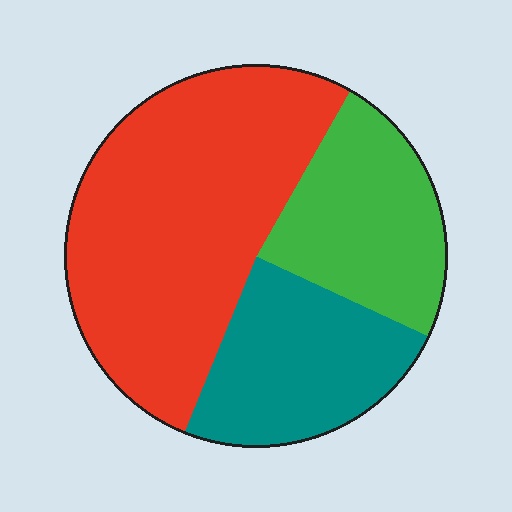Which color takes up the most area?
Red, at roughly 50%.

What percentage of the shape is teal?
Teal covers 24% of the shape.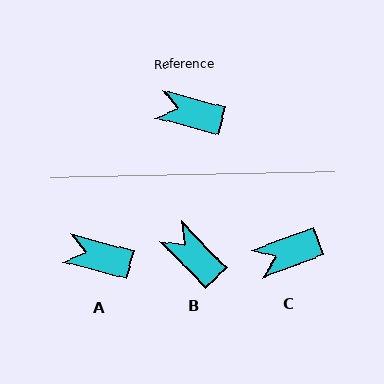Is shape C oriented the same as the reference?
No, it is off by about 35 degrees.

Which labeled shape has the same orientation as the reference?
A.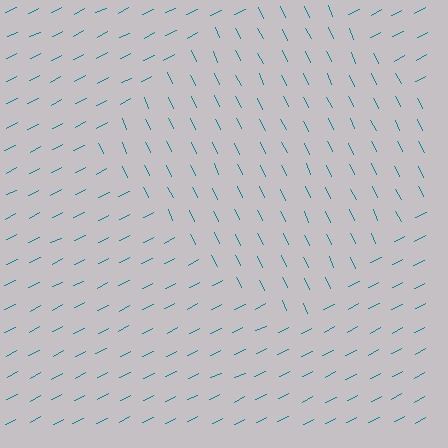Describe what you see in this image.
The image is filled with small teal line segments. A diamond region in the image has lines oriented differently from the surrounding lines, creating a visible texture boundary.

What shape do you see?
I see a diamond.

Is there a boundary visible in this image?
Yes, there is a texture boundary formed by a change in line orientation.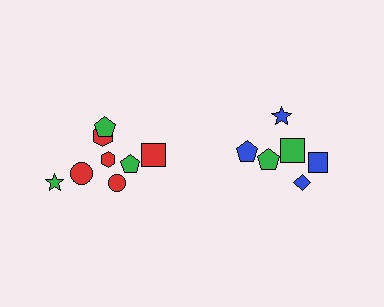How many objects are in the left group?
There are 8 objects.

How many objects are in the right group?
There are 6 objects.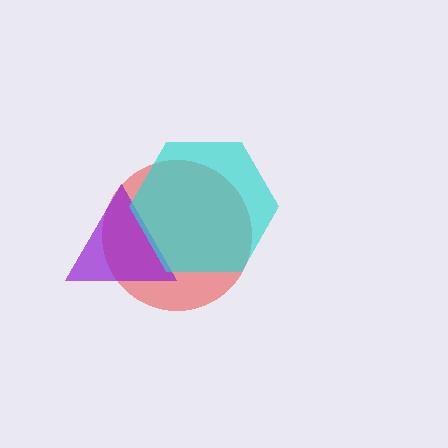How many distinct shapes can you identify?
There are 3 distinct shapes: a red circle, a purple triangle, a cyan hexagon.